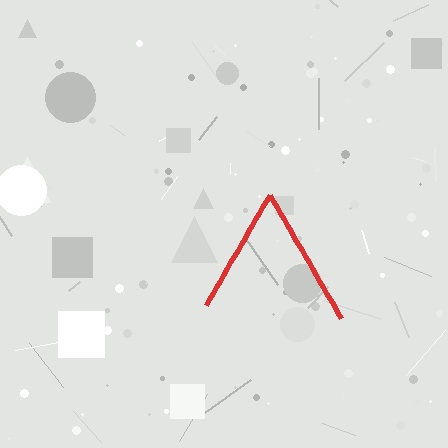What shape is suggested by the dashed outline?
The dashed outline suggests a triangle.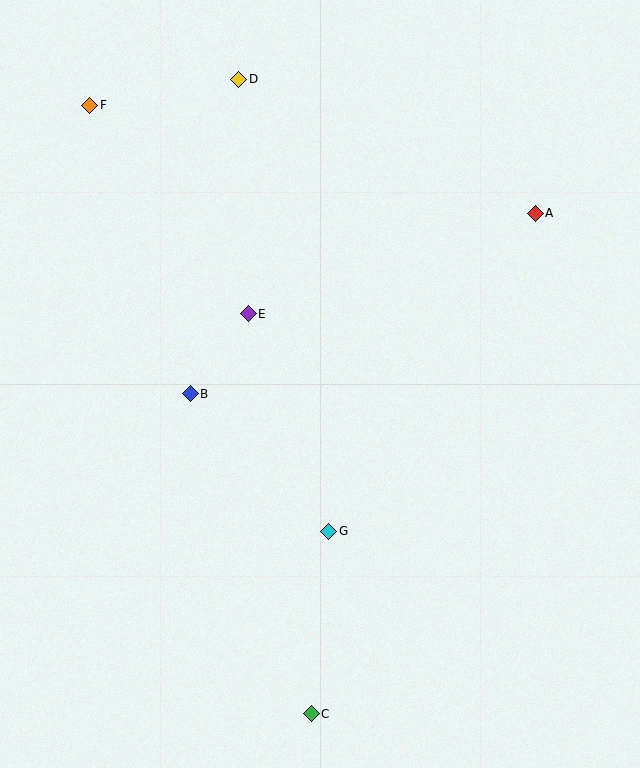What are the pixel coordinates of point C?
Point C is at (311, 714).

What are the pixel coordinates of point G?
Point G is at (329, 531).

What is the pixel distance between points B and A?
The distance between B and A is 390 pixels.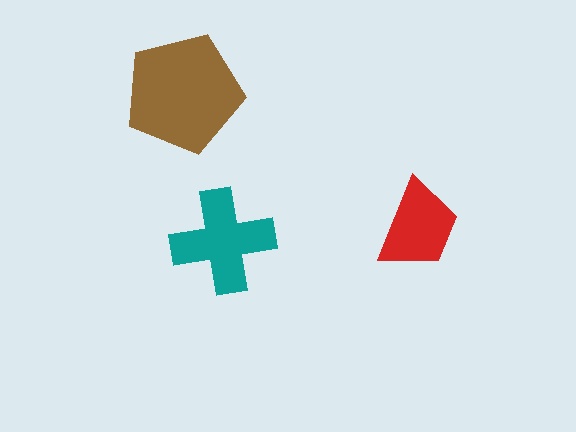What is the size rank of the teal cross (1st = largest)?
2nd.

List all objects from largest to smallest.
The brown pentagon, the teal cross, the red trapezoid.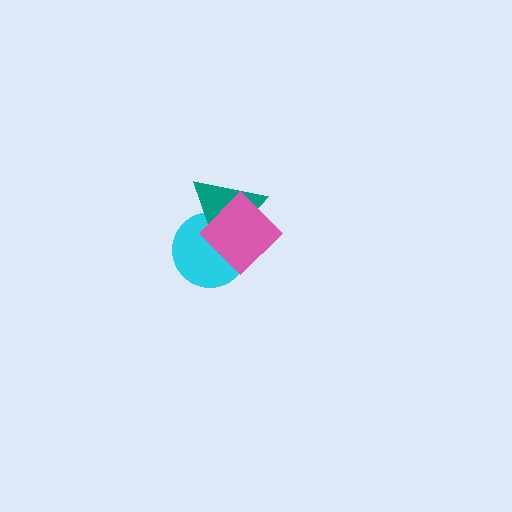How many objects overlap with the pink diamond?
2 objects overlap with the pink diamond.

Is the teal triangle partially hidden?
Yes, it is partially covered by another shape.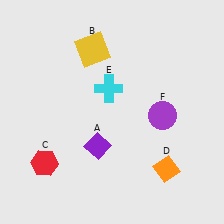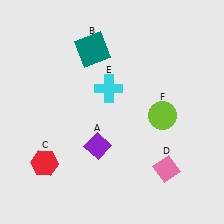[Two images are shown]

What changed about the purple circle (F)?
In Image 1, F is purple. In Image 2, it changed to lime.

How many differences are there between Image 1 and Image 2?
There are 3 differences between the two images.